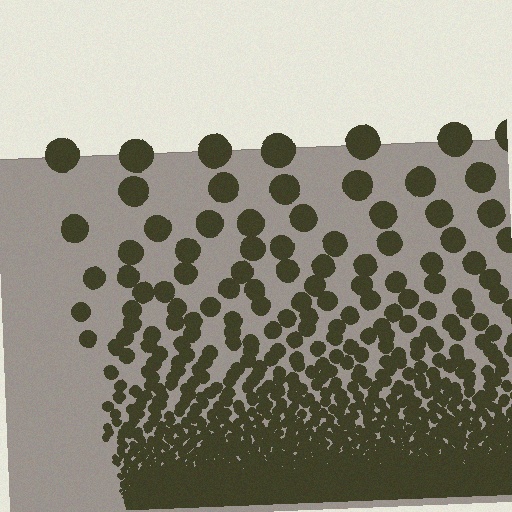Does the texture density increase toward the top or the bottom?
Density increases toward the bottom.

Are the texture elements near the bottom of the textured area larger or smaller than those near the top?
Smaller. The gradient is inverted — elements near the bottom are smaller and denser.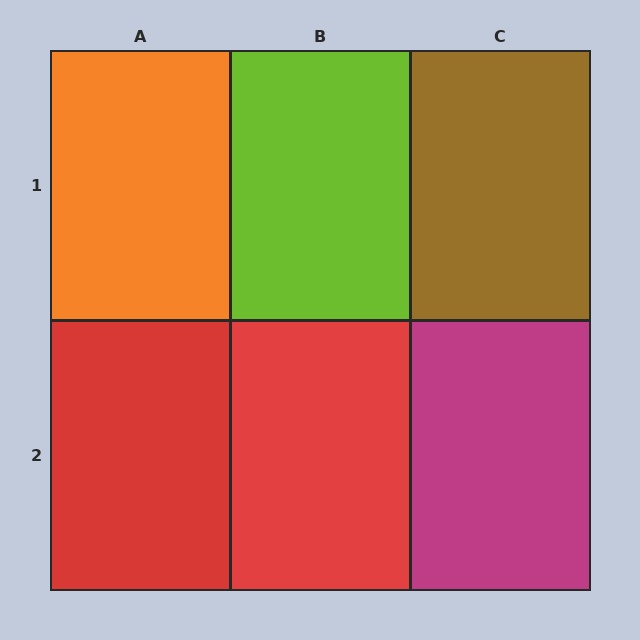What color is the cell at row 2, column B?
Red.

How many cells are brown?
1 cell is brown.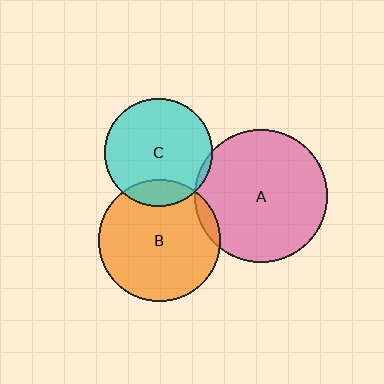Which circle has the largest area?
Circle A (pink).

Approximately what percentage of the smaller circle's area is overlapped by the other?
Approximately 5%.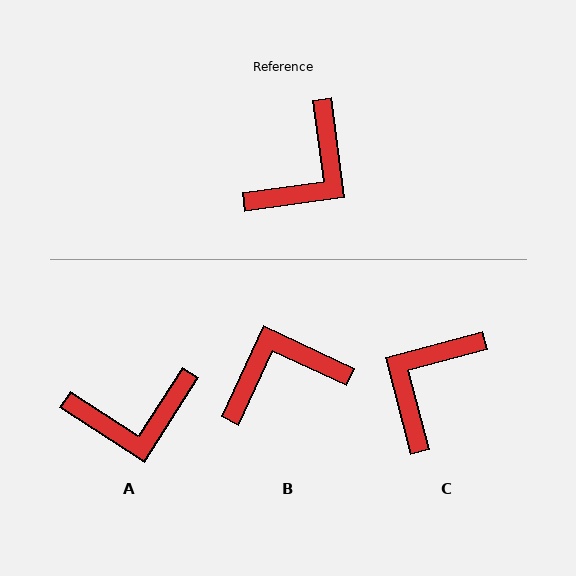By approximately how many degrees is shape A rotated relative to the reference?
Approximately 41 degrees clockwise.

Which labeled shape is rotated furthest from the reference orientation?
C, about 173 degrees away.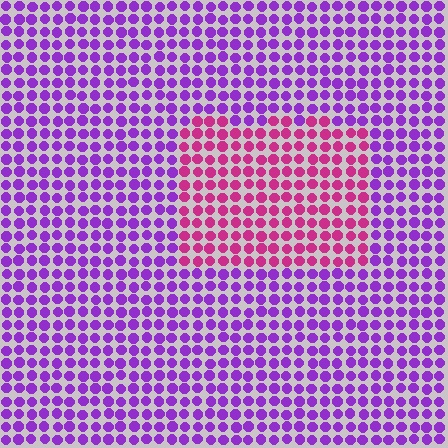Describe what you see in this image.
The image is filled with small purple elements in a uniform arrangement. A rectangle-shaped region is visible where the elements are tinted to a slightly different hue, forming a subtle color boundary.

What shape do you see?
I see a rectangle.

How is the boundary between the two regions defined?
The boundary is defined purely by a slight shift in hue (about 47 degrees). Spacing, size, and orientation are identical on both sides.